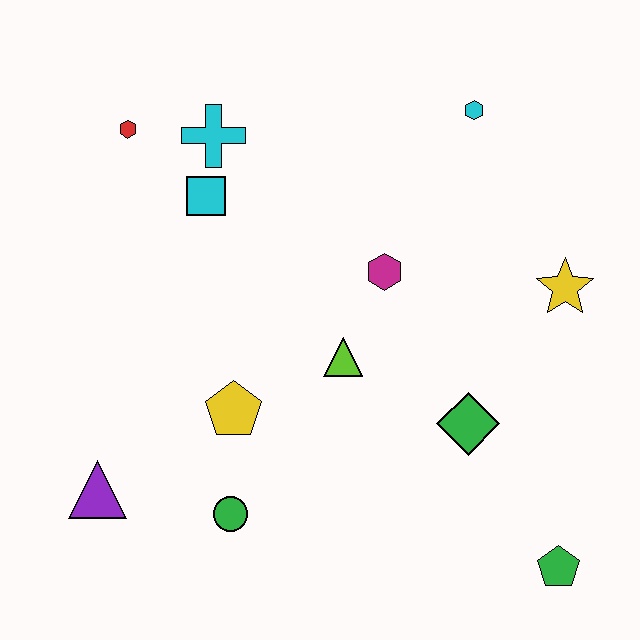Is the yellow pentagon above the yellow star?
No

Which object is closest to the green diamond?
The lime triangle is closest to the green diamond.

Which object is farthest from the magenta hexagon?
The purple triangle is farthest from the magenta hexagon.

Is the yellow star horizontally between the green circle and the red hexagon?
No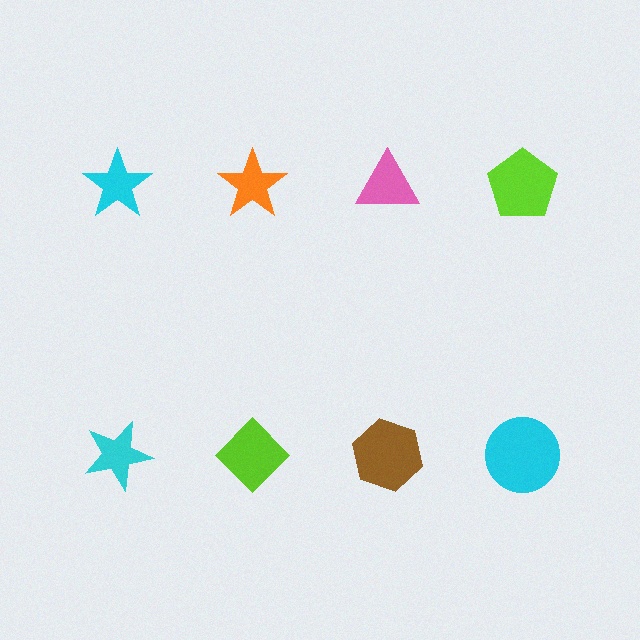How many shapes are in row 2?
4 shapes.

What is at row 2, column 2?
A lime diamond.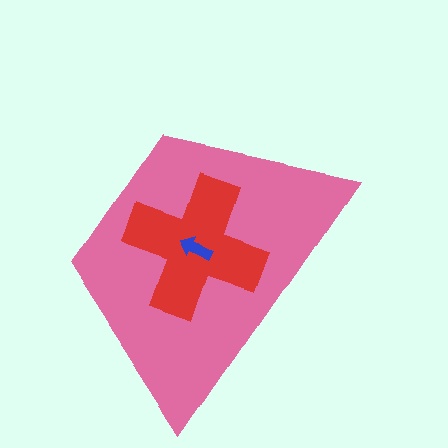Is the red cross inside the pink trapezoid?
Yes.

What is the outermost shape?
The pink trapezoid.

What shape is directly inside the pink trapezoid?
The red cross.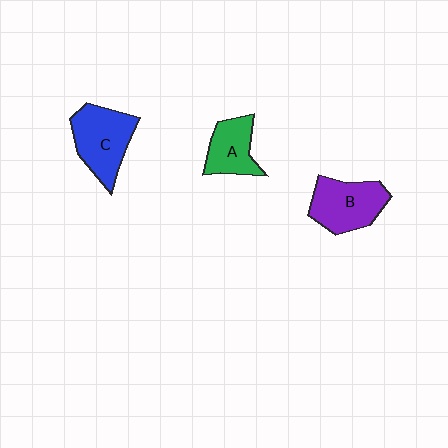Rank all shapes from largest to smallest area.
From largest to smallest: C (blue), B (purple), A (green).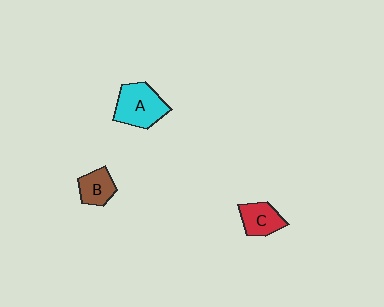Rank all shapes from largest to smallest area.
From largest to smallest: A (cyan), C (red), B (brown).